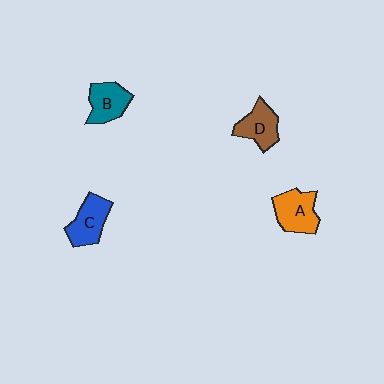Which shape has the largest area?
Shape A (orange).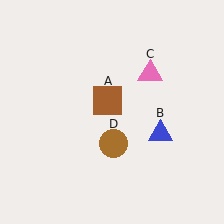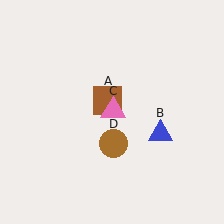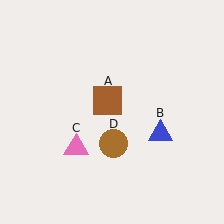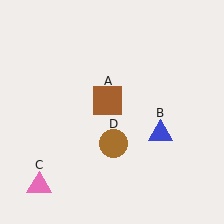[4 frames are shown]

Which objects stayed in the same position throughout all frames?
Brown square (object A) and blue triangle (object B) and brown circle (object D) remained stationary.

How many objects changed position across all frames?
1 object changed position: pink triangle (object C).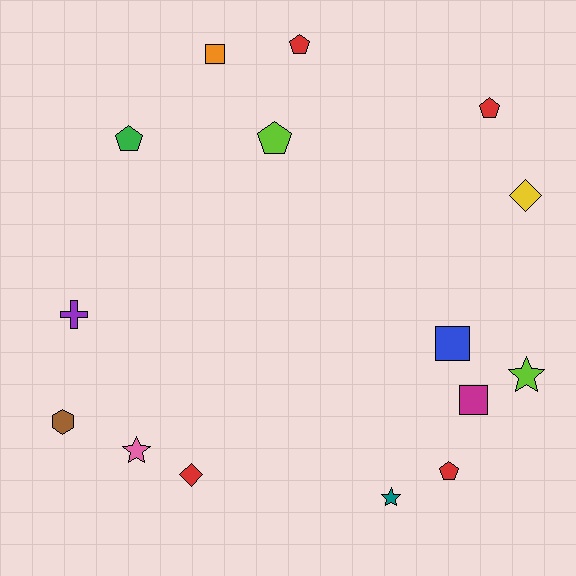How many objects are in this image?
There are 15 objects.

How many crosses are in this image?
There is 1 cross.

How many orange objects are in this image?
There is 1 orange object.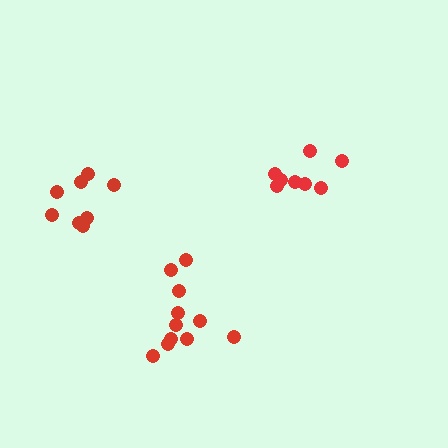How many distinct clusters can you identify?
There are 3 distinct clusters.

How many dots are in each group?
Group 1: 11 dots, Group 2: 8 dots, Group 3: 8 dots (27 total).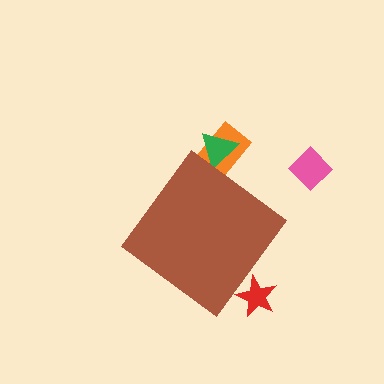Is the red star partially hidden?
Yes, the red star is partially hidden behind the brown diamond.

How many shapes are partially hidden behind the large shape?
3 shapes are partially hidden.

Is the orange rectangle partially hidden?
Yes, the orange rectangle is partially hidden behind the brown diamond.